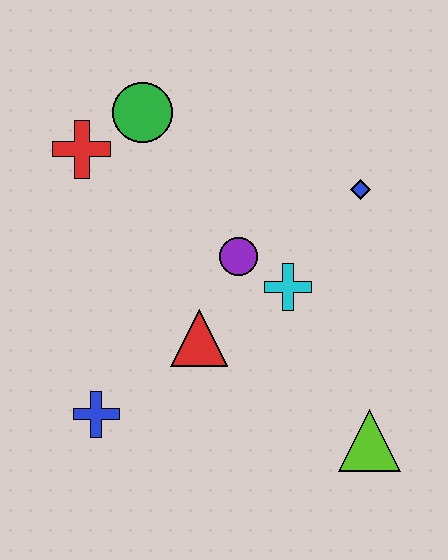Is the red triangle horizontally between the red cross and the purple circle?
Yes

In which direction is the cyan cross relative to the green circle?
The cyan cross is below the green circle.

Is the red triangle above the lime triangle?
Yes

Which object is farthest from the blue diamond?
The blue cross is farthest from the blue diamond.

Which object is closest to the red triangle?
The purple circle is closest to the red triangle.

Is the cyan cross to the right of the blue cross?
Yes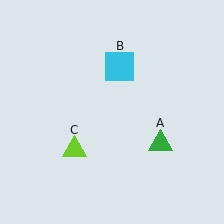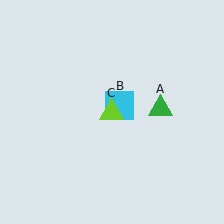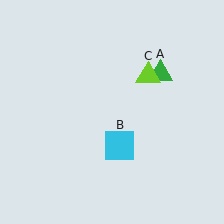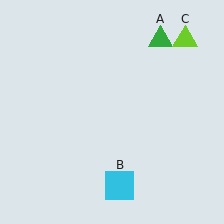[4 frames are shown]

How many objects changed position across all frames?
3 objects changed position: green triangle (object A), cyan square (object B), lime triangle (object C).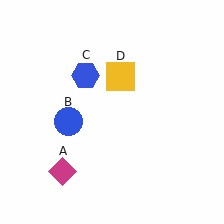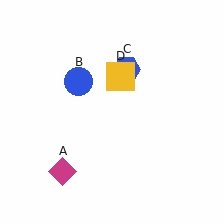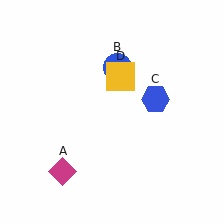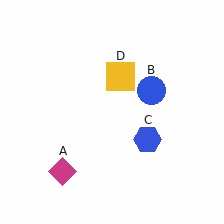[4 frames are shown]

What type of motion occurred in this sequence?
The blue circle (object B), blue hexagon (object C) rotated clockwise around the center of the scene.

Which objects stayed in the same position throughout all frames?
Magenta diamond (object A) and yellow square (object D) remained stationary.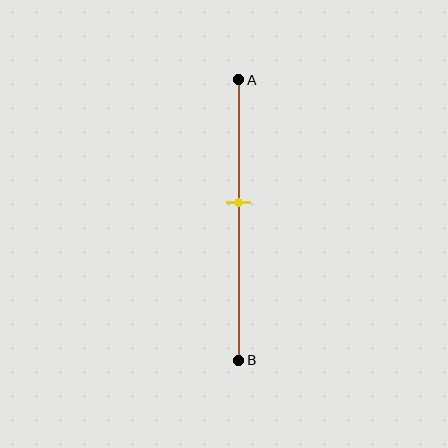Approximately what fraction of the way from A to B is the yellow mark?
The yellow mark is approximately 45% of the way from A to B.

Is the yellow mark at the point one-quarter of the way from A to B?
No, the mark is at about 45% from A, not at the 25% one-quarter point.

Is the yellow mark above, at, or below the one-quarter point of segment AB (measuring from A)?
The yellow mark is below the one-quarter point of segment AB.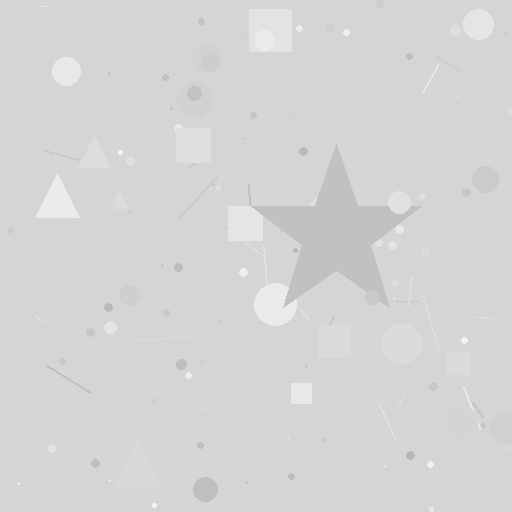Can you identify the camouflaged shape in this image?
The camouflaged shape is a star.